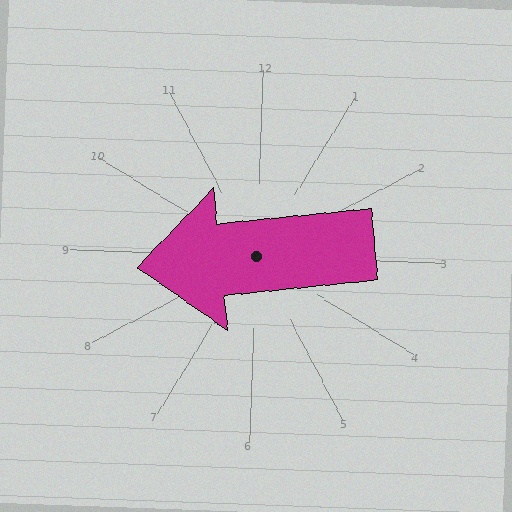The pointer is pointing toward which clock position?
Roughly 9 o'clock.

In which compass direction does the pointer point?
West.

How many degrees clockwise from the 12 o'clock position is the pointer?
Approximately 262 degrees.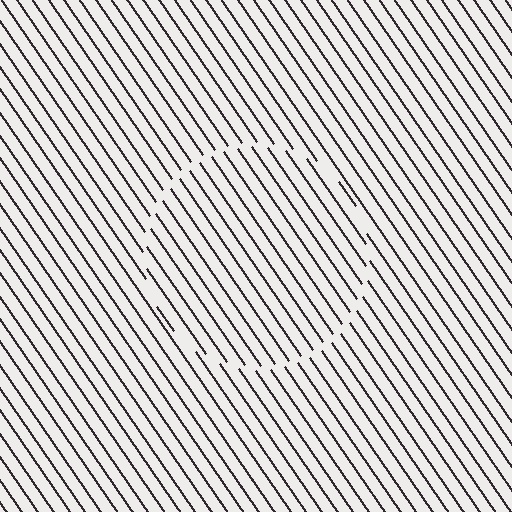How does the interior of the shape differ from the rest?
The interior of the shape contains the same grating, shifted by half a period — the contour is defined by the phase discontinuity where line-ends from the inner and outer gratings abut.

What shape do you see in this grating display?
An illusory circle. The interior of the shape contains the same grating, shifted by half a period — the contour is defined by the phase discontinuity where line-ends from the inner and outer gratings abut.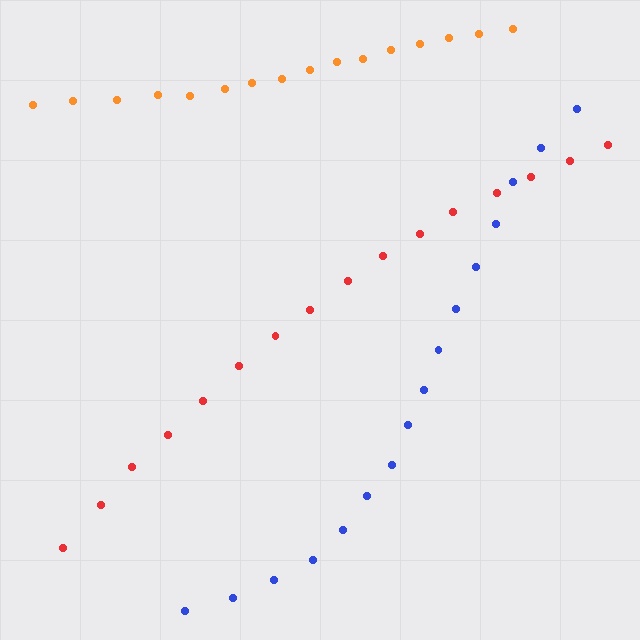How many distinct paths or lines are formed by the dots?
There are 3 distinct paths.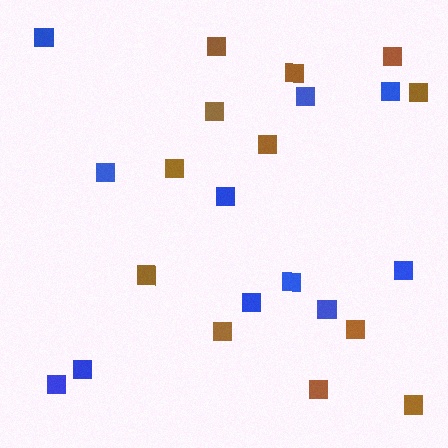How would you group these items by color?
There are 2 groups: one group of brown squares (12) and one group of blue squares (11).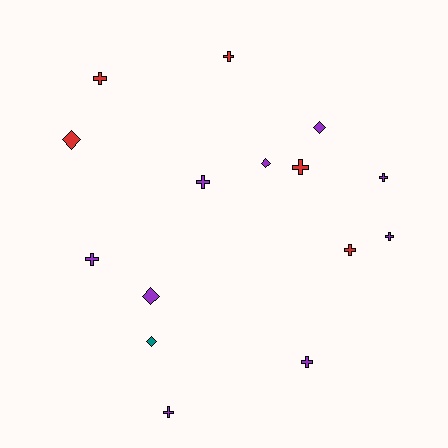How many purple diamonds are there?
There are 3 purple diamonds.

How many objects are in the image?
There are 15 objects.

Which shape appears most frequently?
Cross, with 10 objects.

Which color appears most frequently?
Purple, with 9 objects.